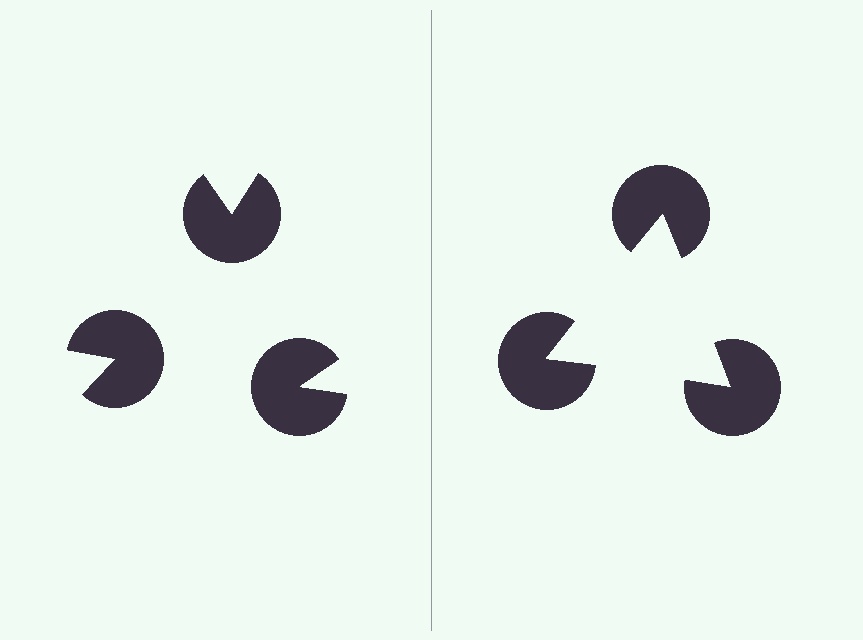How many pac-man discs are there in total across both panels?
6 — 3 on each side.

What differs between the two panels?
The pac-man discs are positioned identically on both sides; only the wedge orientations differ. On the right they align to a triangle; on the left they are misaligned.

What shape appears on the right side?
An illusory triangle.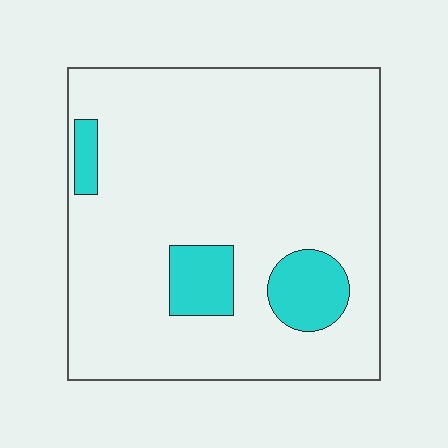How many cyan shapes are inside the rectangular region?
3.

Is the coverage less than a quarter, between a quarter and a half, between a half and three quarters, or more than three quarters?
Less than a quarter.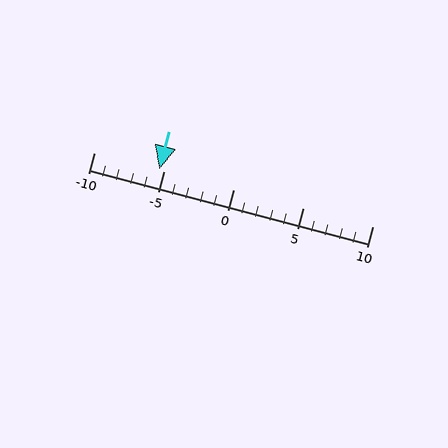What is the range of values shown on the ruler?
The ruler shows values from -10 to 10.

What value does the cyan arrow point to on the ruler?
The cyan arrow points to approximately -5.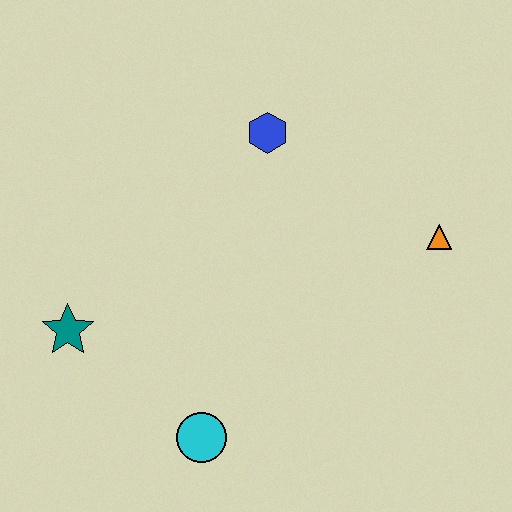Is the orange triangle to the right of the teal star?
Yes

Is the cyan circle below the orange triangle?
Yes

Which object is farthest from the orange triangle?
The teal star is farthest from the orange triangle.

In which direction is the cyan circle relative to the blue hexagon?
The cyan circle is below the blue hexagon.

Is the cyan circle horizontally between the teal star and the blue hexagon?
Yes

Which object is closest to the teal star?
The cyan circle is closest to the teal star.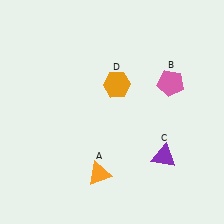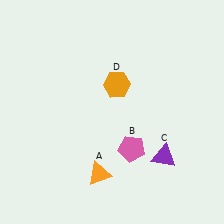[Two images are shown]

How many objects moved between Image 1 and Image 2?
1 object moved between the two images.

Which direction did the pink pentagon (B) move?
The pink pentagon (B) moved down.